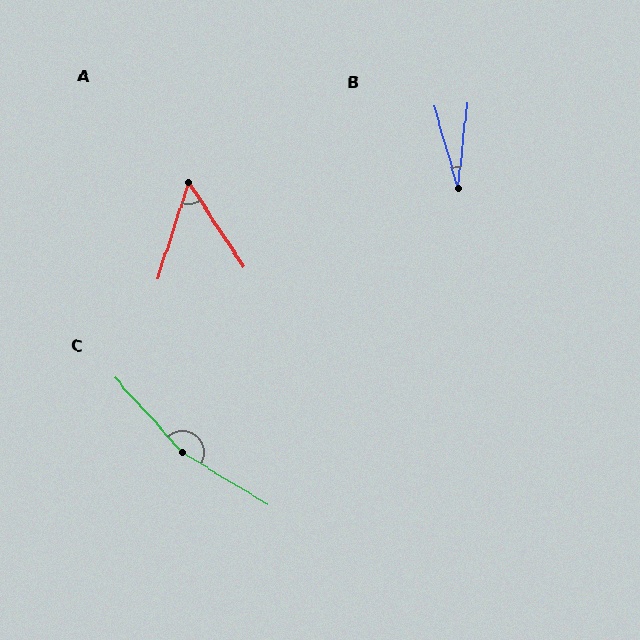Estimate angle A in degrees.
Approximately 51 degrees.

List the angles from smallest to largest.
B (22°), A (51°), C (163°).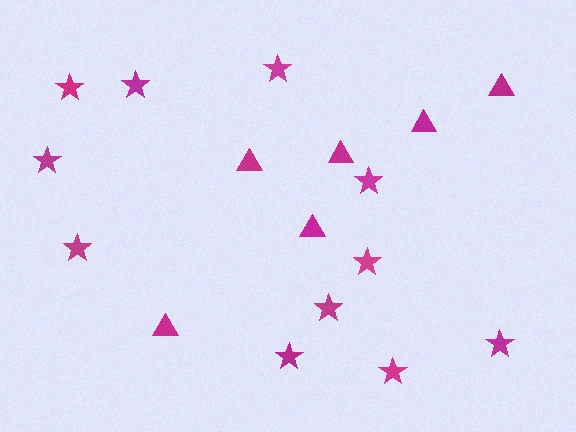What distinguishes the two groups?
There are 2 groups: one group of triangles (6) and one group of stars (11).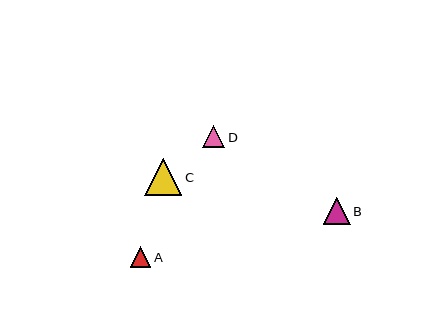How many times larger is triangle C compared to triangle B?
Triangle C is approximately 1.4 times the size of triangle B.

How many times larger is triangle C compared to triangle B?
Triangle C is approximately 1.4 times the size of triangle B.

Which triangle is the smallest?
Triangle A is the smallest with a size of approximately 21 pixels.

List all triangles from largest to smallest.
From largest to smallest: C, B, D, A.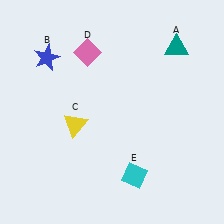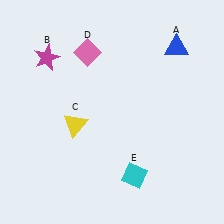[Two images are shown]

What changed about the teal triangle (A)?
In Image 1, A is teal. In Image 2, it changed to blue.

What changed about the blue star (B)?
In Image 1, B is blue. In Image 2, it changed to magenta.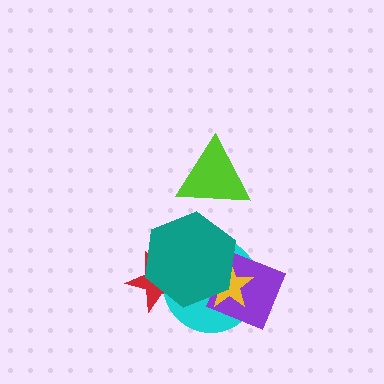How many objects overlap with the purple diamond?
3 objects overlap with the purple diamond.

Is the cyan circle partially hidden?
Yes, it is partially covered by another shape.